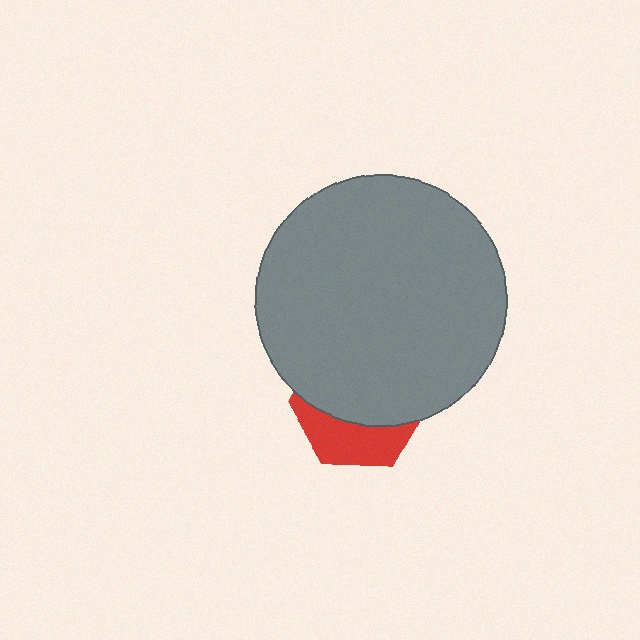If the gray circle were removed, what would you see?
You would see the complete red hexagon.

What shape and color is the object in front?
The object in front is a gray circle.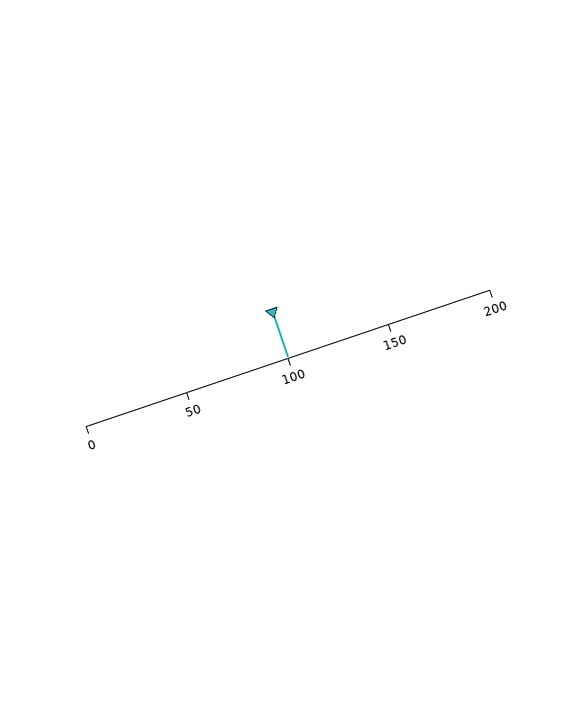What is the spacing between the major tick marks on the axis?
The major ticks are spaced 50 apart.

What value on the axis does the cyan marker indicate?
The marker indicates approximately 100.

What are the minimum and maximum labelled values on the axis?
The axis runs from 0 to 200.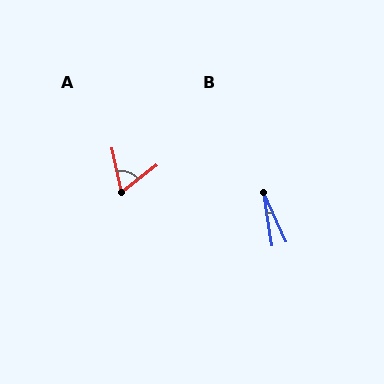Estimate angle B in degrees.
Approximately 16 degrees.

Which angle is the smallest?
B, at approximately 16 degrees.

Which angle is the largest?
A, at approximately 65 degrees.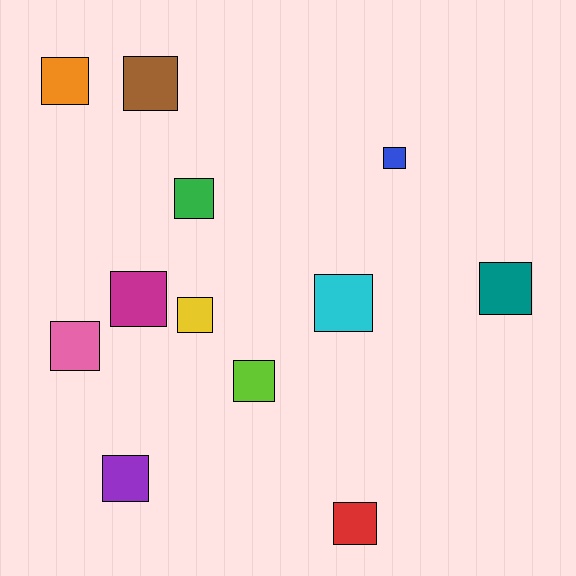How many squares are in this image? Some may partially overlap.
There are 12 squares.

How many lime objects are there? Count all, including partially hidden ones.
There is 1 lime object.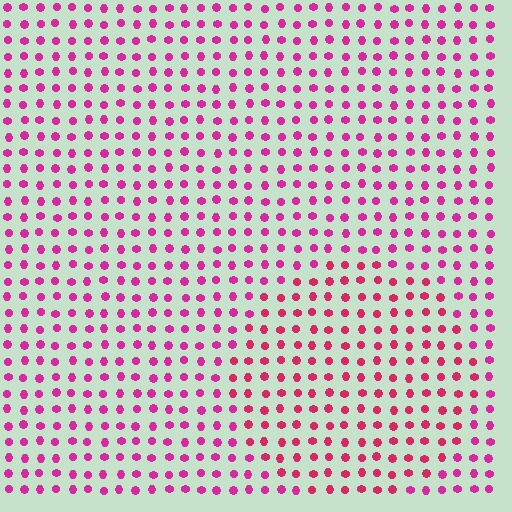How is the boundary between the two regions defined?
The boundary is defined purely by a slight shift in hue (about 21 degrees). Spacing, size, and orientation are identical on both sides.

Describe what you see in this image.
The image is filled with small magenta elements in a uniform arrangement. A circle-shaped region is visible where the elements are tinted to a slightly different hue, forming a subtle color boundary.